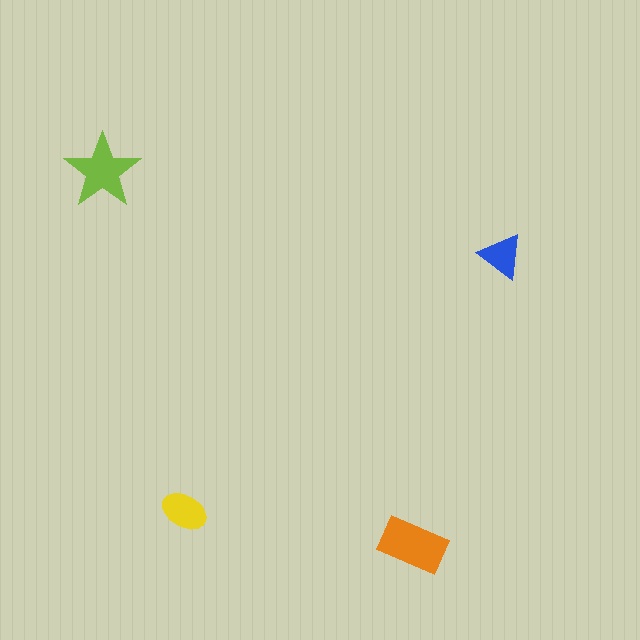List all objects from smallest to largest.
The blue triangle, the yellow ellipse, the lime star, the orange rectangle.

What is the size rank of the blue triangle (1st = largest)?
4th.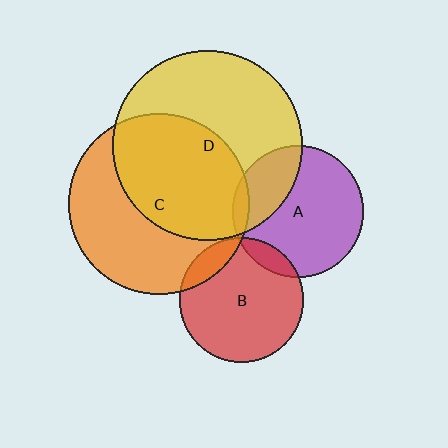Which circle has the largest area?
Circle D (yellow).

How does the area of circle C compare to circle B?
Approximately 2.1 times.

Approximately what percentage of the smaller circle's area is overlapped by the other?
Approximately 10%.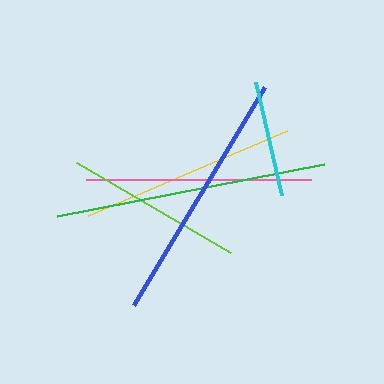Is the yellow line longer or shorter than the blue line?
The blue line is longer than the yellow line.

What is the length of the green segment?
The green segment is approximately 272 pixels long.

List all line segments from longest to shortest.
From longest to shortest: green, blue, pink, yellow, lime, cyan.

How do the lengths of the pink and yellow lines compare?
The pink and yellow lines are approximately the same length.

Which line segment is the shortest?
The cyan line is the shortest at approximately 115 pixels.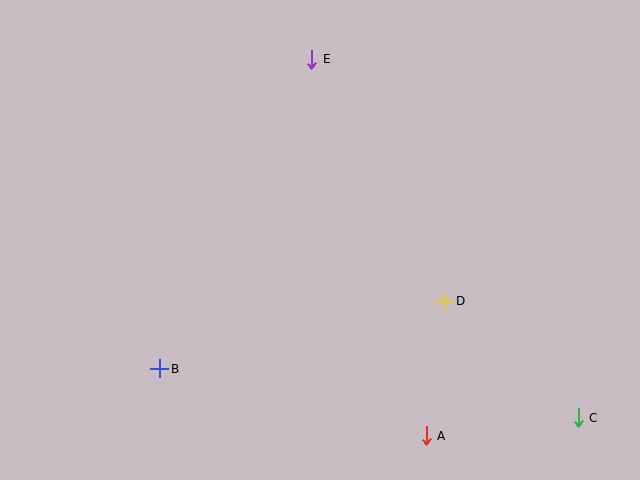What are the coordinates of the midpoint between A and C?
The midpoint between A and C is at (502, 427).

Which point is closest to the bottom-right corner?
Point C is closest to the bottom-right corner.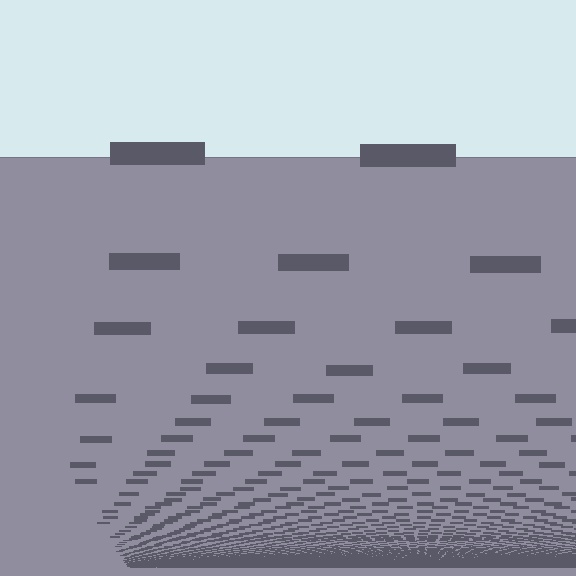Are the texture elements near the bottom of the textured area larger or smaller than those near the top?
Smaller. The gradient is inverted — elements near the bottom are smaller and denser.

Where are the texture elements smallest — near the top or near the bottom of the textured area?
Near the bottom.